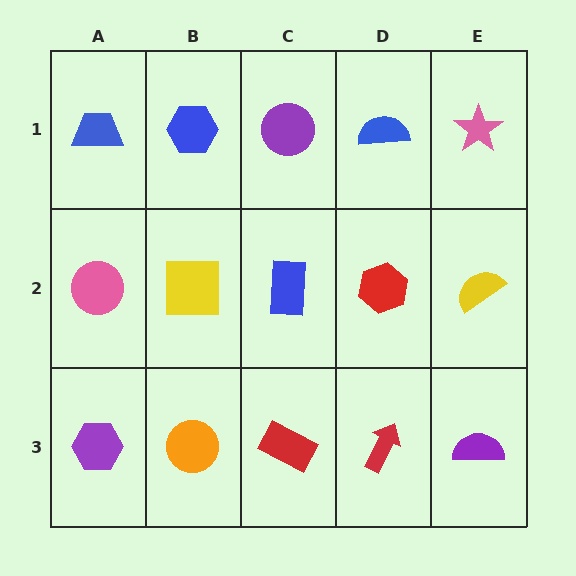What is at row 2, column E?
A yellow semicircle.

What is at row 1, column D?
A blue semicircle.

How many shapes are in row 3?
5 shapes.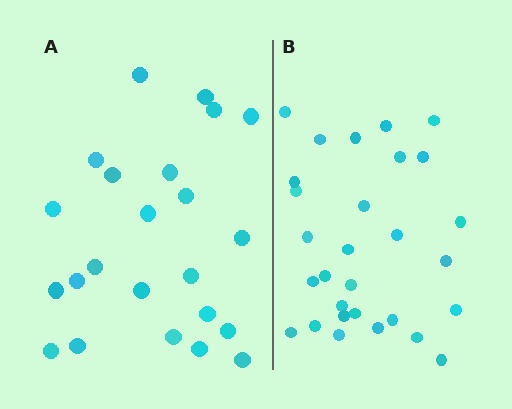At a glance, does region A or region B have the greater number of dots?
Region B (the right region) has more dots.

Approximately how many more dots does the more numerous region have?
Region B has about 6 more dots than region A.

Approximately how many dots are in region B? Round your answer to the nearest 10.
About 30 dots. (The exact count is 29, which rounds to 30.)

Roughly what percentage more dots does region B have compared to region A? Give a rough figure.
About 25% more.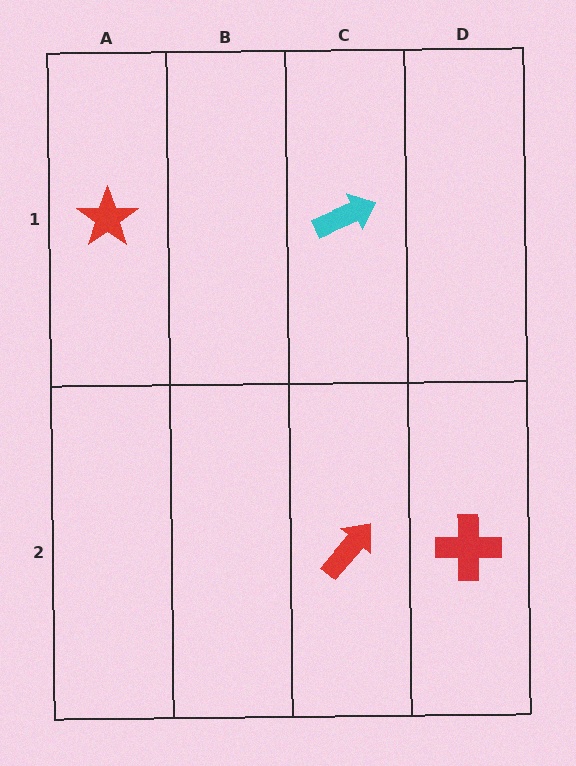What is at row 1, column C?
A cyan arrow.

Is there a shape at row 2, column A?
No, that cell is empty.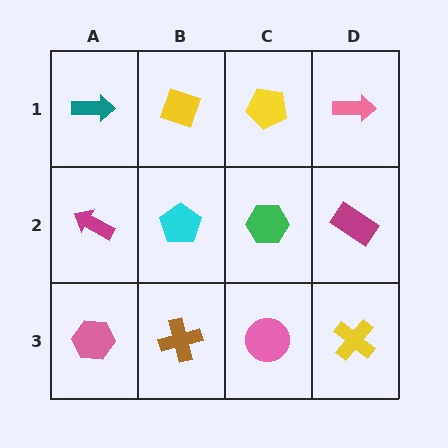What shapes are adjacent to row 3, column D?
A magenta rectangle (row 2, column D), a pink circle (row 3, column C).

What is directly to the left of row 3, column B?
A pink hexagon.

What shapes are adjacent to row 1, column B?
A cyan pentagon (row 2, column B), a teal arrow (row 1, column A), a yellow pentagon (row 1, column C).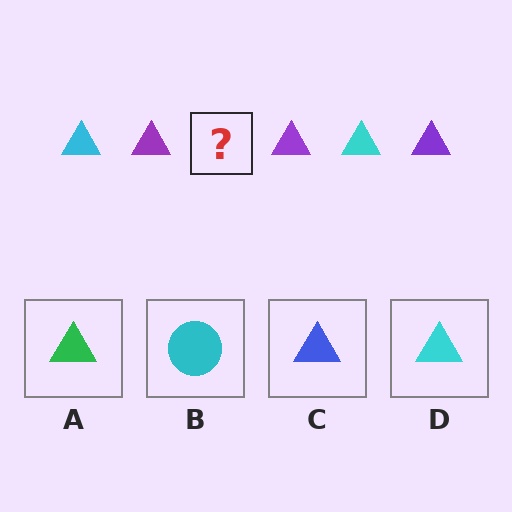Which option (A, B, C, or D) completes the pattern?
D.